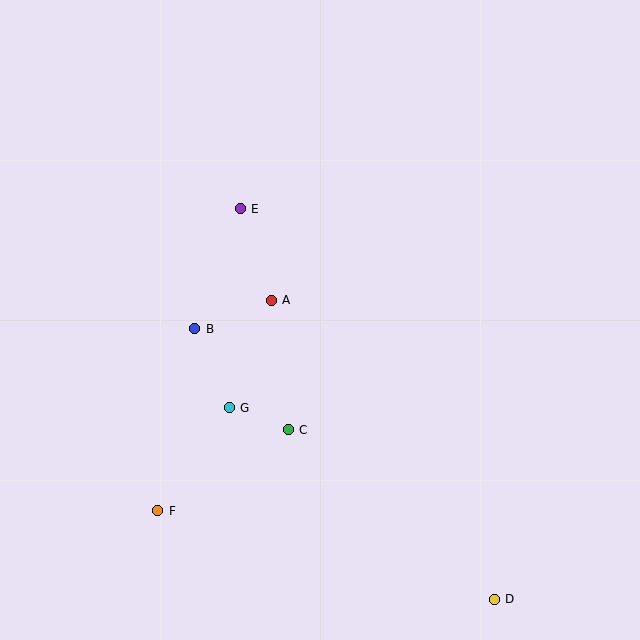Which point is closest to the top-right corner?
Point E is closest to the top-right corner.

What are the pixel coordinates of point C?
Point C is at (288, 430).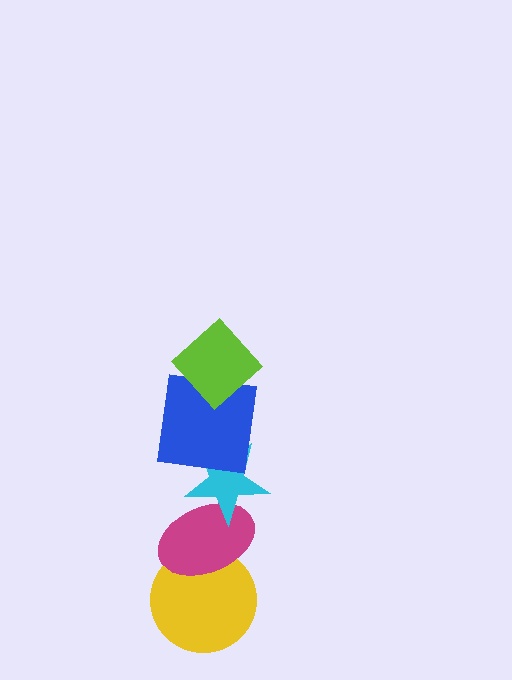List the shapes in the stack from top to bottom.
From top to bottom: the lime diamond, the blue square, the cyan star, the magenta ellipse, the yellow circle.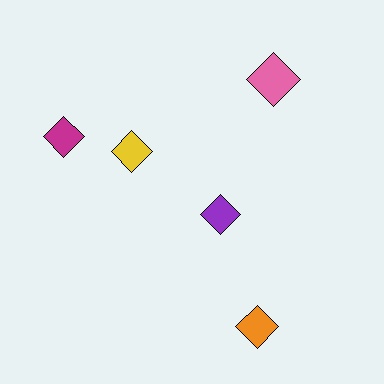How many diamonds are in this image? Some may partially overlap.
There are 5 diamonds.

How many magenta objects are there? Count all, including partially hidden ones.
There is 1 magenta object.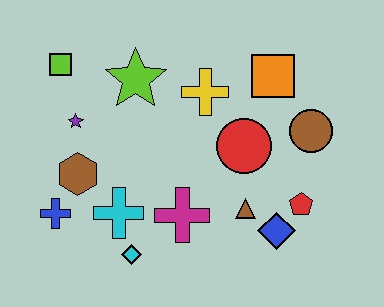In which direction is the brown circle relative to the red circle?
The brown circle is to the right of the red circle.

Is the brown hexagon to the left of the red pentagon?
Yes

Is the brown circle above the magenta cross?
Yes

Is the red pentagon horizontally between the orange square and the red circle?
No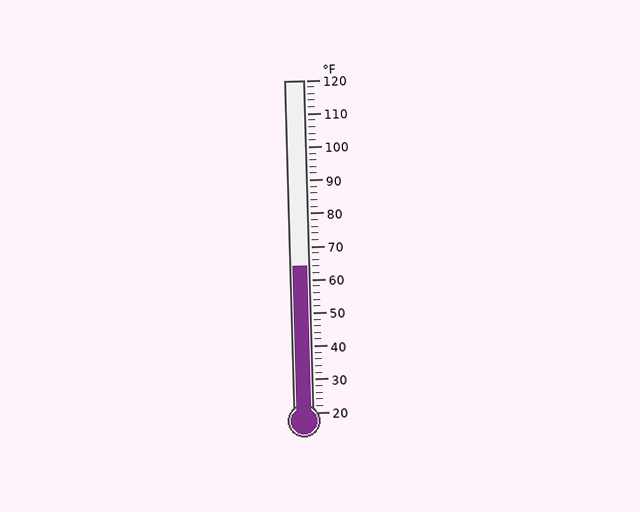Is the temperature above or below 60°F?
The temperature is above 60°F.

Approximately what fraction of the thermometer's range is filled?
The thermometer is filled to approximately 45% of its range.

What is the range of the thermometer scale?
The thermometer scale ranges from 20°F to 120°F.